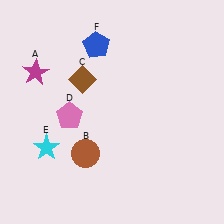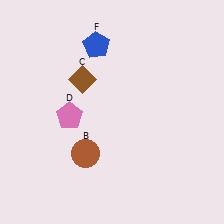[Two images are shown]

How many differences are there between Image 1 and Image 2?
There are 2 differences between the two images.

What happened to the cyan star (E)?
The cyan star (E) was removed in Image 2. It was in the bottom-left area of Image 1.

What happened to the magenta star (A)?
The magenta star (A) was removed in Image 2. It was in the top-left area of Image 1.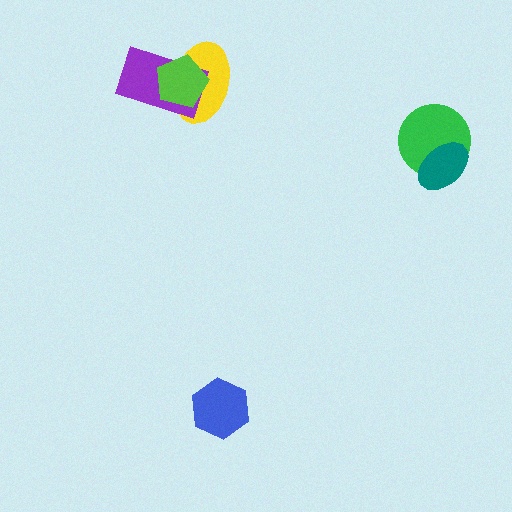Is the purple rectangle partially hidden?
Yes, it is partially covered by another shape.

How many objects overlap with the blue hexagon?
0 objects overlap with the blue hexagon.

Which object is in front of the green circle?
The teal ellipse is in front of the green circle.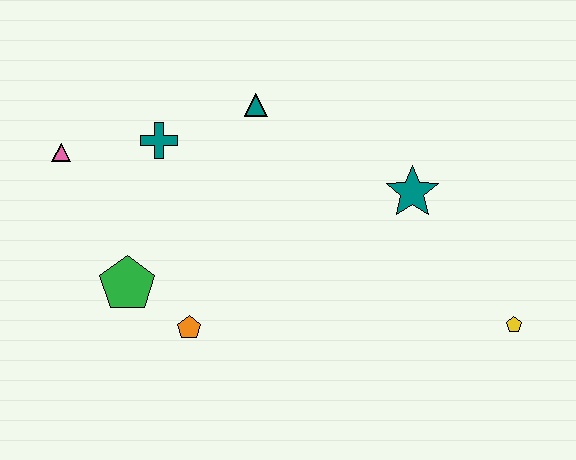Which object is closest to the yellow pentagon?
The teal star is closest to the yellow pentagon.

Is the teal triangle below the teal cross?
No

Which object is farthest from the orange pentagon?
The yellow pentagon is farthest from the orange pentagon.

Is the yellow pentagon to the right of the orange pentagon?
Yes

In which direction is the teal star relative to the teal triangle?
The teal star is to the right of the teal triangle.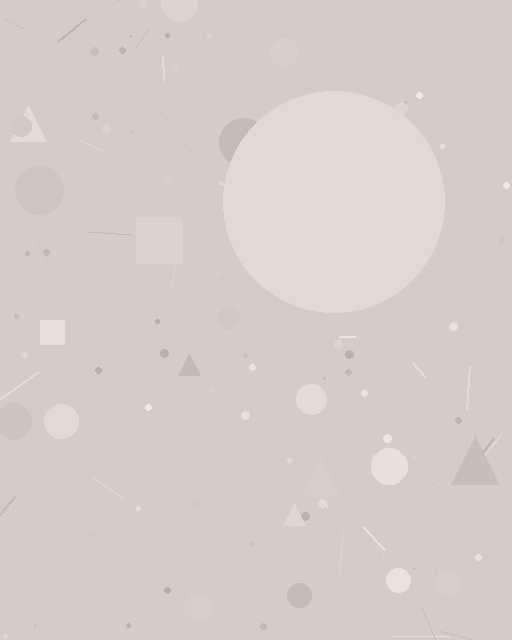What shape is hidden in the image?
A circle is hidden in the image.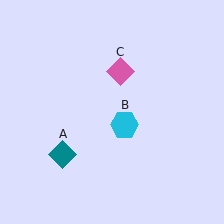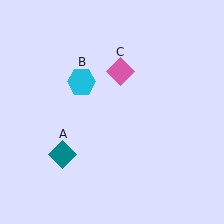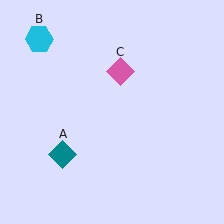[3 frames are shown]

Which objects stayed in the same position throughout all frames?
Teal diamond (object A) and pink diamond (object C) remained stationary.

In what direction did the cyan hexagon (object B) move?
The cyan hexagon (object B) moved up and to the left.